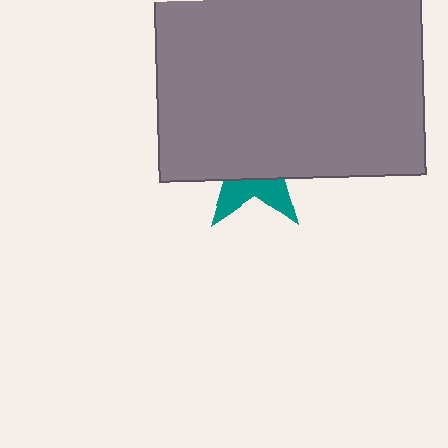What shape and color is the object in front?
The object in front is a gray rectangle.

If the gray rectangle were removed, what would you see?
You would see the complete teal star.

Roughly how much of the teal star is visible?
A small part of it is visible (roughly 32%).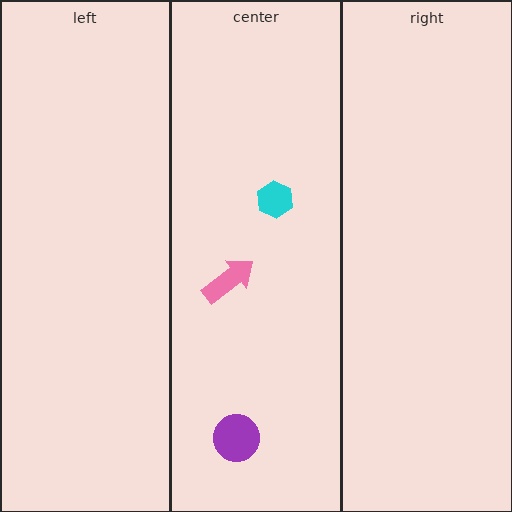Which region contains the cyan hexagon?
The center region.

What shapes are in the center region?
The cyan hexagon, the pink arrow, the purple circle.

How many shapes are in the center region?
3.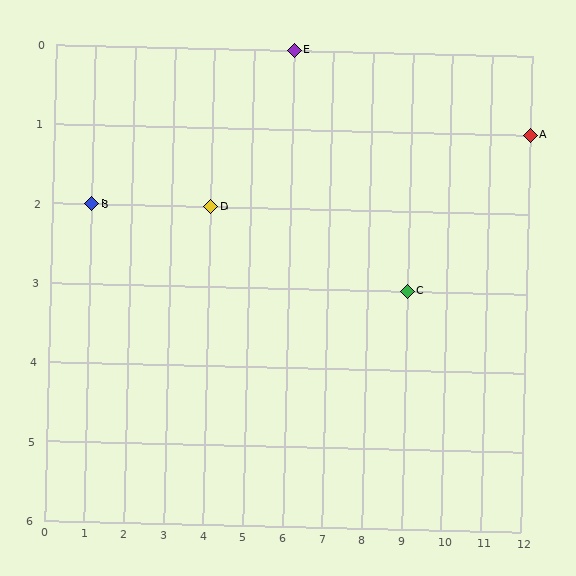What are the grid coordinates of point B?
Point B is at grid coordinates (1, 2).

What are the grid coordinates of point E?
Point E is at grid coordinates (6, 0).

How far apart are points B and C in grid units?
Points B and C are 8 columns and 1 row apart (about 8.1 grid units diagonally).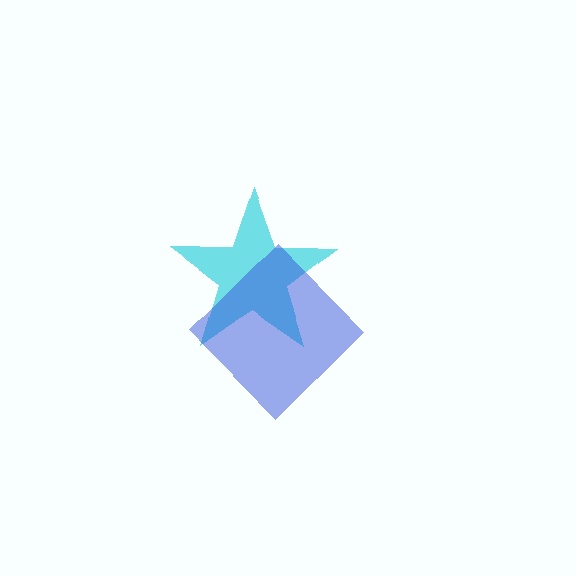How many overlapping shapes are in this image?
There are 2 overlapping shapes in the image.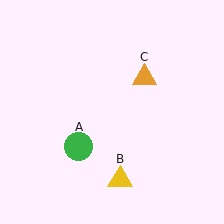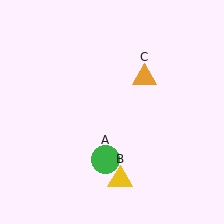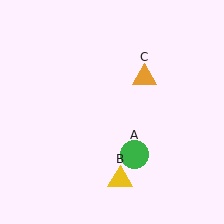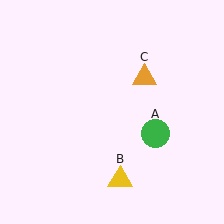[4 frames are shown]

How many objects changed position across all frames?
1 object changed position: green circle (object A).